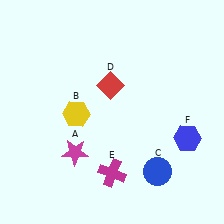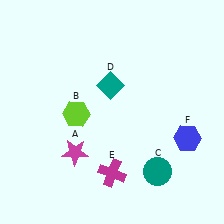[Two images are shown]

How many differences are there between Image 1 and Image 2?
There are 3 differences between the two images.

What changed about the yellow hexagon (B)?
In Image 1, B is yellow. In Image 2, it changed to lime.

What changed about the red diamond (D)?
In Image 1, D is red. In Image 2, it changed to teal.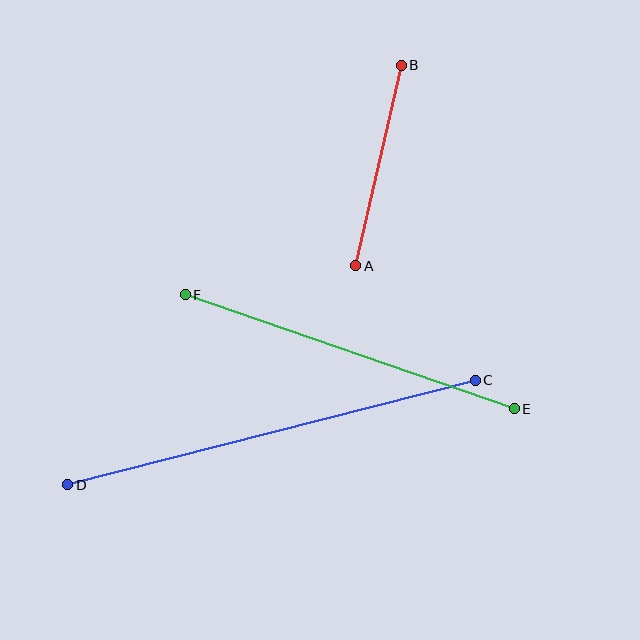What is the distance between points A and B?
The distance is approximately 205 pixels.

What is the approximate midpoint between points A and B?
The midpoint is at approximately (379, 166) pixels.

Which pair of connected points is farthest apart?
Points C and D are farthest apart.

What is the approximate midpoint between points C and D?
The midpoint is at approximately (272, 433) pixels.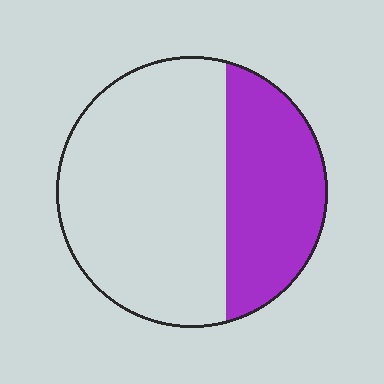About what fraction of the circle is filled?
About one third (1/3).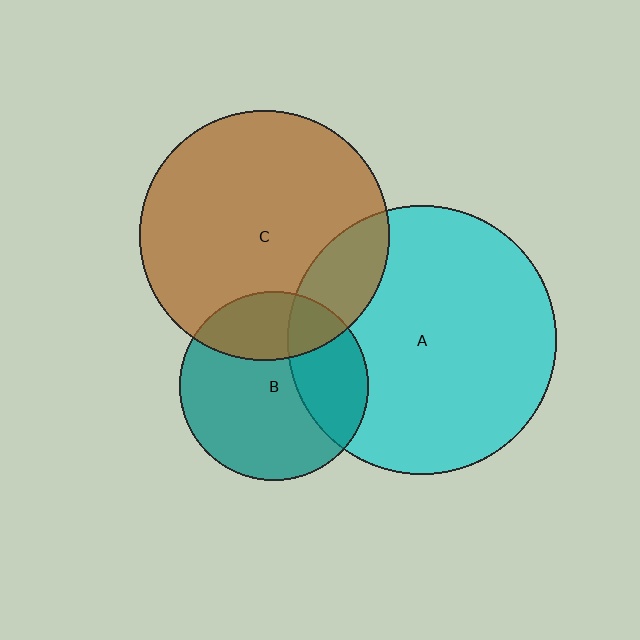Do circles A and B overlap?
Yes.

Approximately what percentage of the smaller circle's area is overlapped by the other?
Approximately 30%.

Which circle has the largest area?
Circle A (cyan).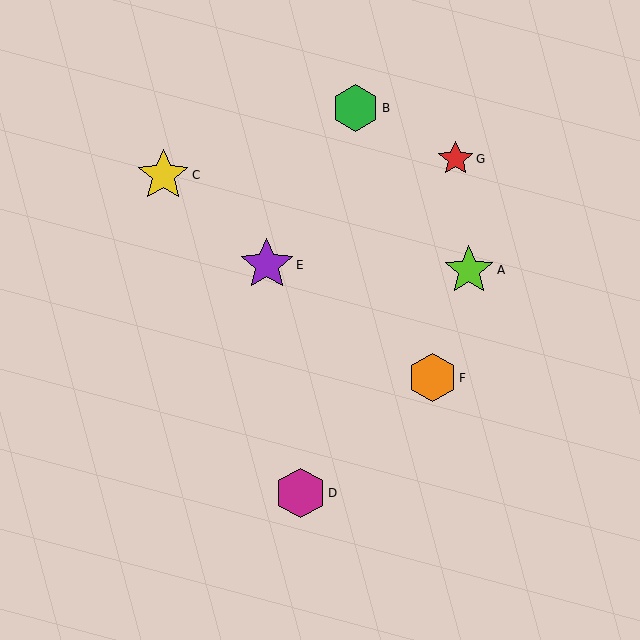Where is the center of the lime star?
The center of the lime star is at (469, 270).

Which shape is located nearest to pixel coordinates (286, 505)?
The magenta hexagon (labeled D) at (301, 493) is nearest to that location.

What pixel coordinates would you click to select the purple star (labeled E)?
Click at (267, 265) to select the purple star E.